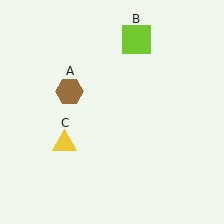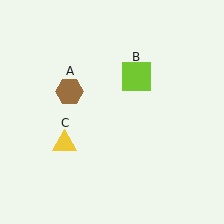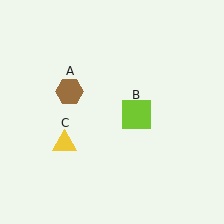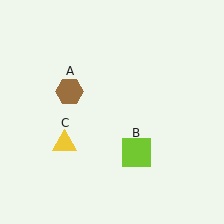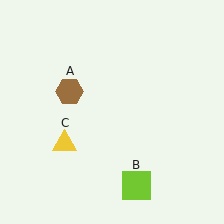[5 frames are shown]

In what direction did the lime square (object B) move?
The lime square (object B) moved down.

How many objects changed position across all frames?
1 object changed position: lime square (object B).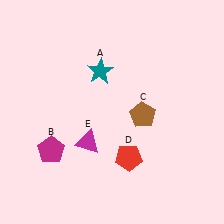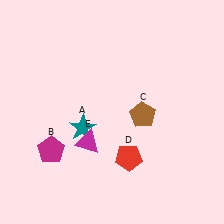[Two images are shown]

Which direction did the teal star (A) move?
The teal star (A) moved down.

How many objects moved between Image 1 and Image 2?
1 object moved between the two images.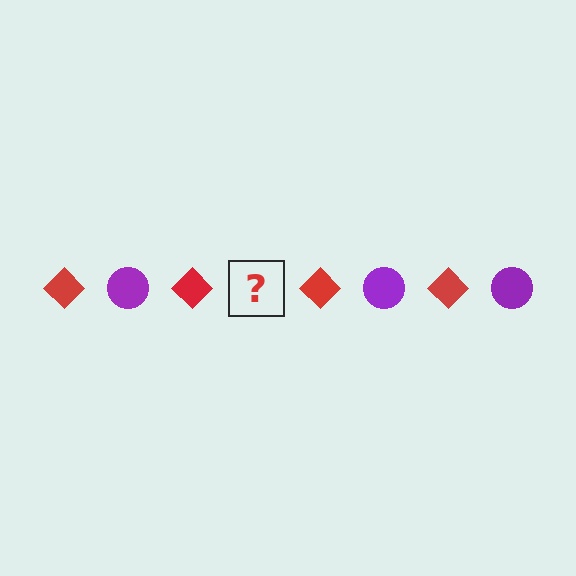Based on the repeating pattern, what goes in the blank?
The blank should be a purple circle.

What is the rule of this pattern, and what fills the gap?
The rule is that the pattern alternates between red diamond and purple circle. The gap should be filled with a purple circle.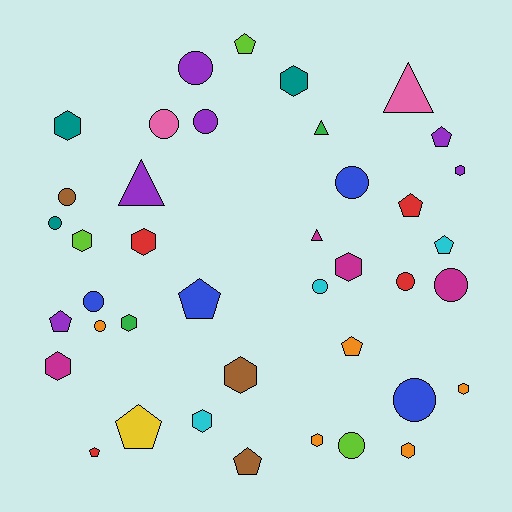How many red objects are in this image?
There are 4 red objects.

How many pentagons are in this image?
There are 10 pentagons.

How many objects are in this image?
There are 40 objects.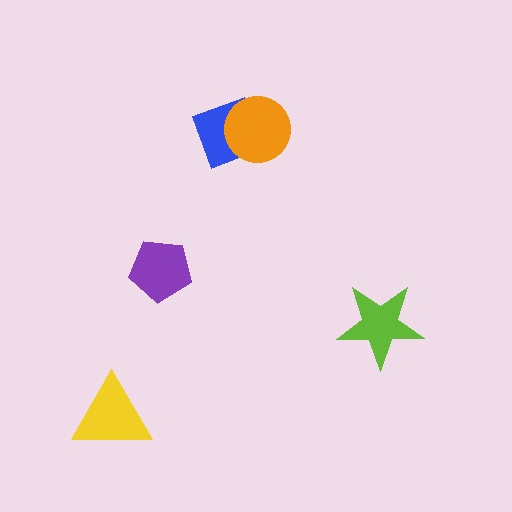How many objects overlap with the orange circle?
1 object overlaps with the orange circle.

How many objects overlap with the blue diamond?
1 object overlaps with the blue diamond.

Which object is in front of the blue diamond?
The orange circle is in front of the blue diamond.